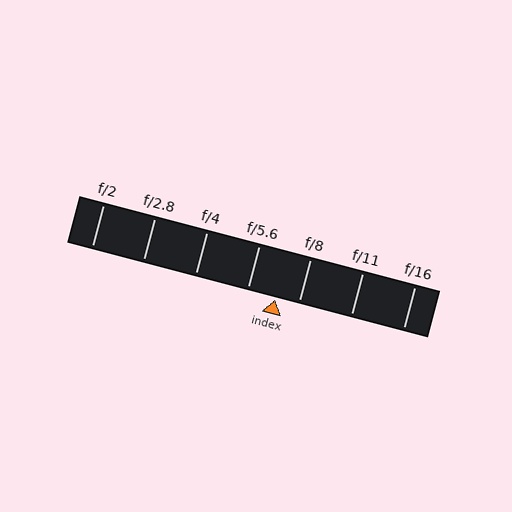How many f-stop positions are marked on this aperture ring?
There are 7 f-stop positions marked.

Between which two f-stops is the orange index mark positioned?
The index mark is between f/5.6 and f/8.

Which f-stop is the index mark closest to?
The index mark is closest to f/8.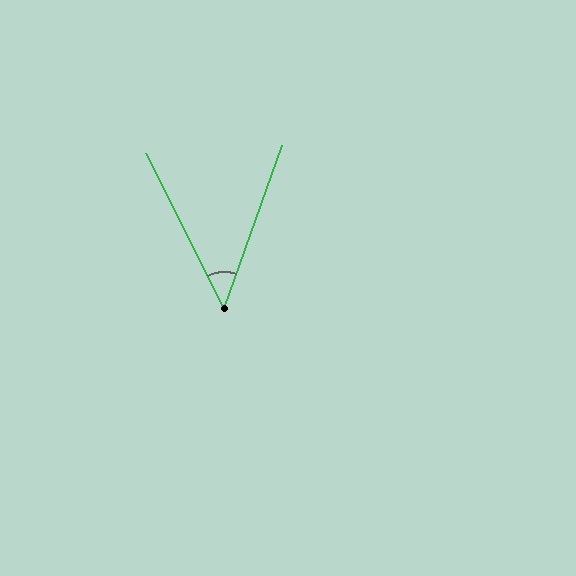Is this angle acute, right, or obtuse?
It is acute.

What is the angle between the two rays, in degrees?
Approximately 46 degrees.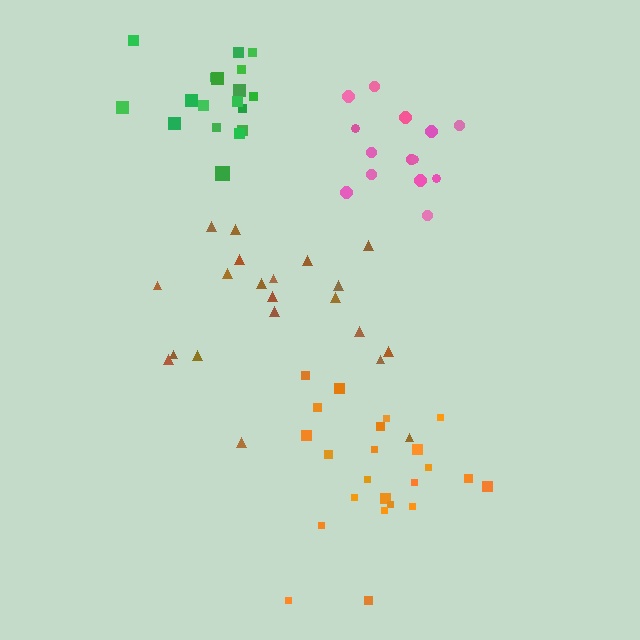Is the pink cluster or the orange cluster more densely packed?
Orange.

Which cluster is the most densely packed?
Green.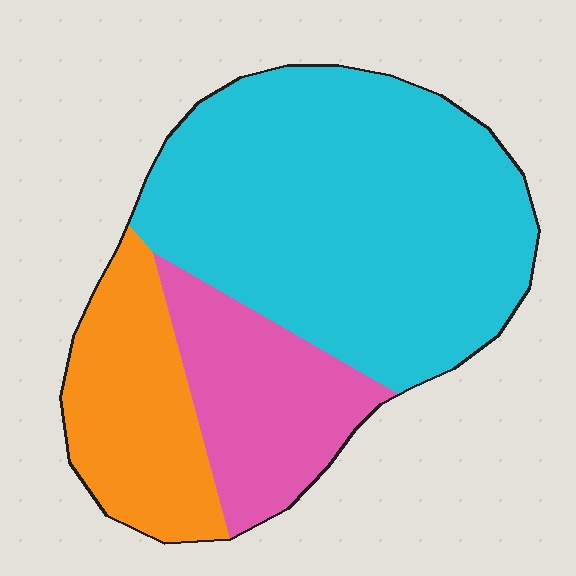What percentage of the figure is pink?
Pink covers about 20% of the figure.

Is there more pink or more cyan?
Cyan.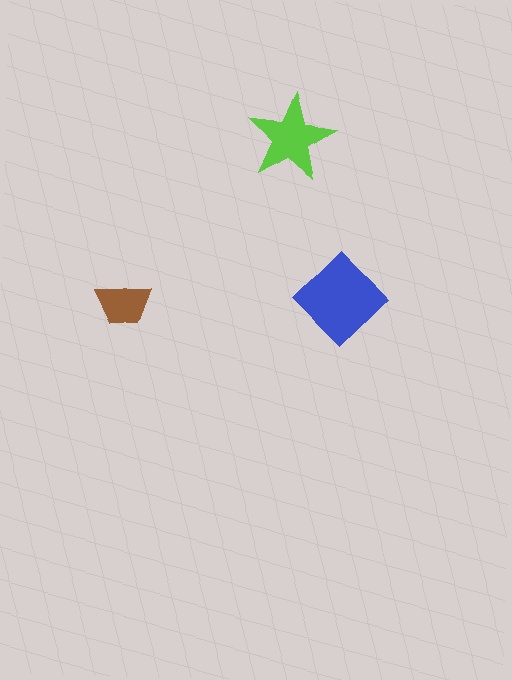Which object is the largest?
The blue diamond.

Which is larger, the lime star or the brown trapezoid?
The lime star.